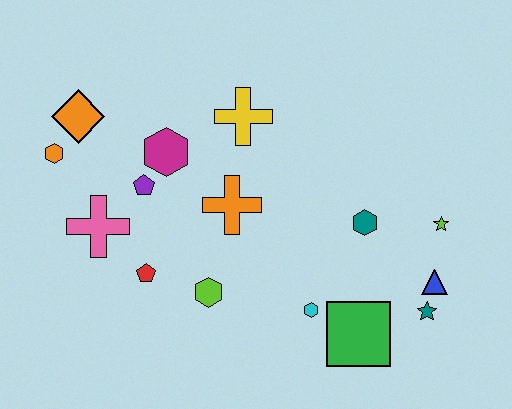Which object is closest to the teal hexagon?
The lime star is closest to the teal hexagon.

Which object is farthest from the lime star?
The orange hexagon is farthest from the lime star.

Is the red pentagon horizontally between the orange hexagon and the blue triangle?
Yes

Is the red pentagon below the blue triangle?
No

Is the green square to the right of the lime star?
No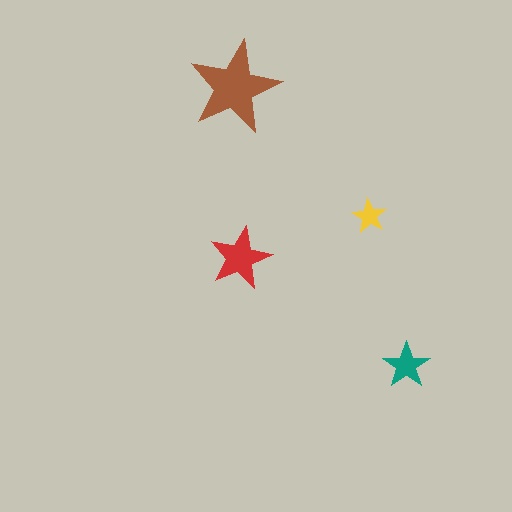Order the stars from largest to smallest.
the brown one, the red one, the teal one, the yellow one.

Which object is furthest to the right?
The teal star is rightmost.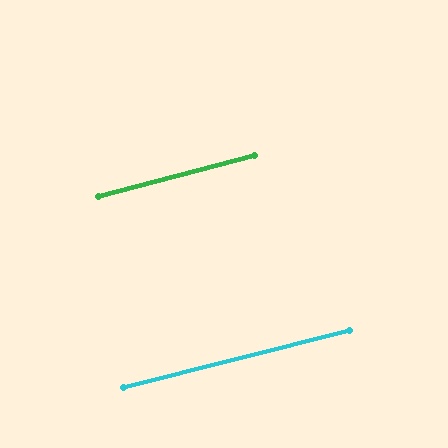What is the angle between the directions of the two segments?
Approximately 1 degree.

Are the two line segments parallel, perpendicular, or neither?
Parallel — their directions differ by only 0.6°.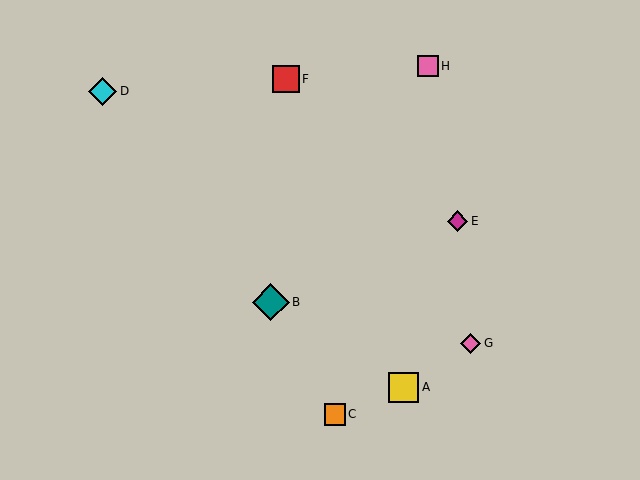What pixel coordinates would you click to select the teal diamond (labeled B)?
Click at (271, 302) to select the teal diamond B.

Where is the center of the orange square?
The center of the orange square is at (335, 414).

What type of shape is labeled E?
Shape E is a magenta diamond.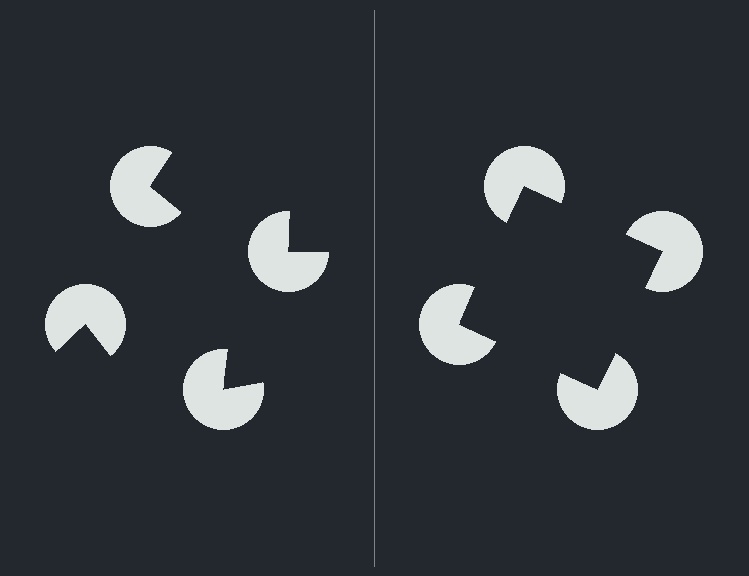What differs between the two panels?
The pac-man discs are positioned identically on both sides; only the wedge orientations differ. On the right they align to a square; on the left they are misaligned.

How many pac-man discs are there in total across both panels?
8 — 4 on each side.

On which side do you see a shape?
An illusory square appears on the right side. On the left side the wedge cuts are rotated, so no coherent shape forms.